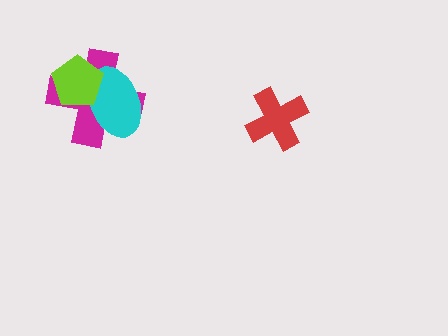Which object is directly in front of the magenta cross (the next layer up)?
The cyan ellipse is directly in front of the magenta cross.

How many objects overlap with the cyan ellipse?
2 objects overlap with the cyan ellipse.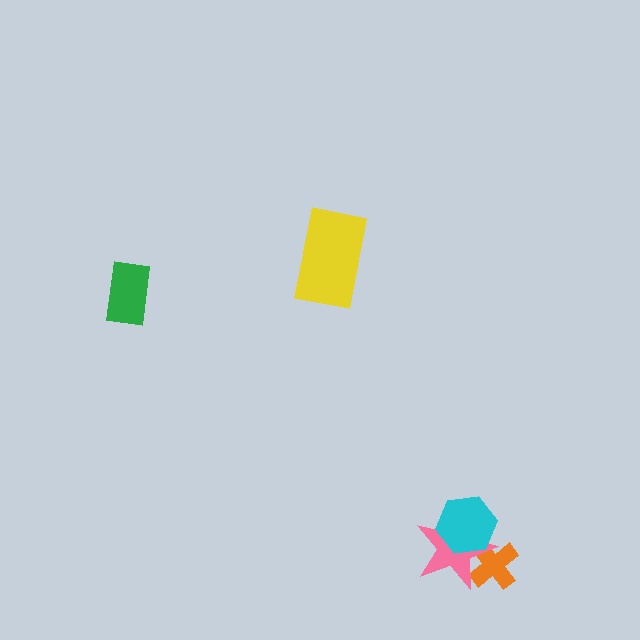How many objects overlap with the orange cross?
2 objects overlap with the orange cross.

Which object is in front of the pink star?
The cyan hexagon is in front of the pink star.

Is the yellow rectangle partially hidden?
No, no other shape covers it.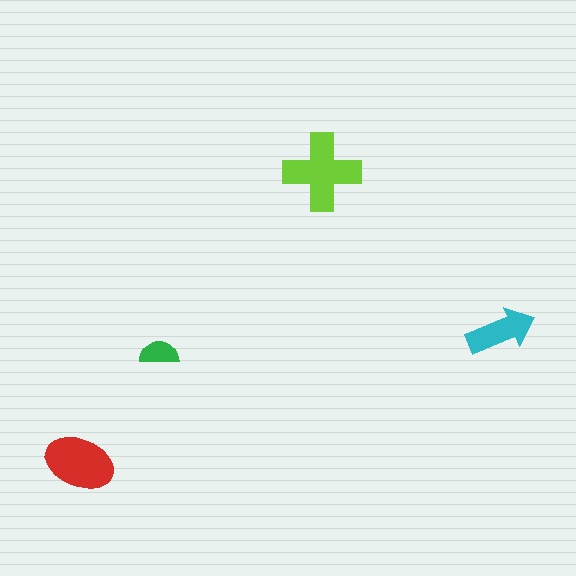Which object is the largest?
The lime cross.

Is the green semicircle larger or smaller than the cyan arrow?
Smaller.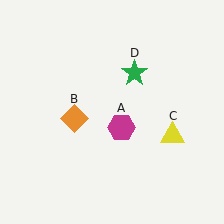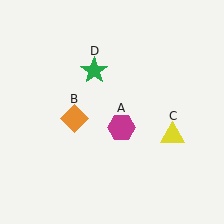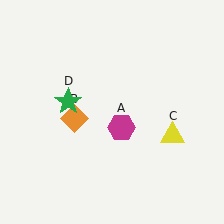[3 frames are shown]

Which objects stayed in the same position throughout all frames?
Magenta hexagon (object A) and orange diamond (object B) and yellow triangle (object C) remained stationary.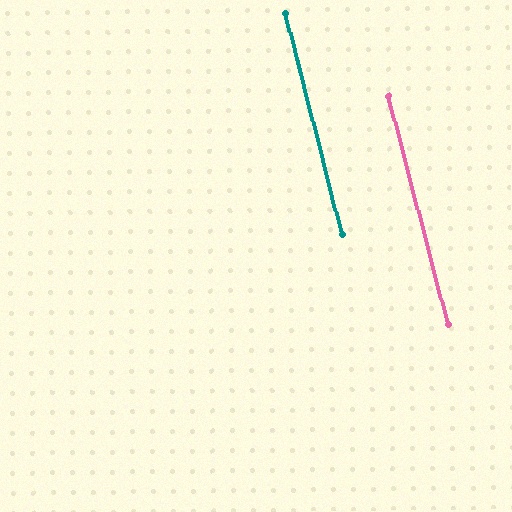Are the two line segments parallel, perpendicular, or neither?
Parallel — their directions differ by only 0.0°.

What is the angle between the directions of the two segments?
Approximately 0 degrees.